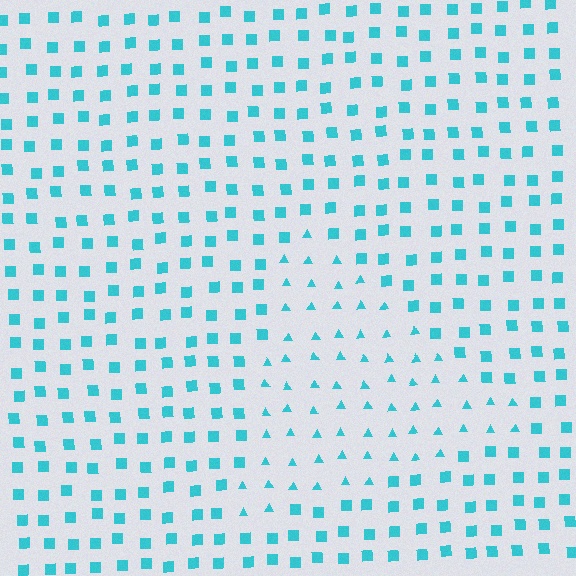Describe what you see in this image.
The image is filled with small cyan elements arranged in a uniform grid. A triangle-shaped region contains triangles, while the surrounding area contains squares. The boundary is defined purely by the change in element shape.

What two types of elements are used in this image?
The image uses triangles inside the triangle region and squares outside it.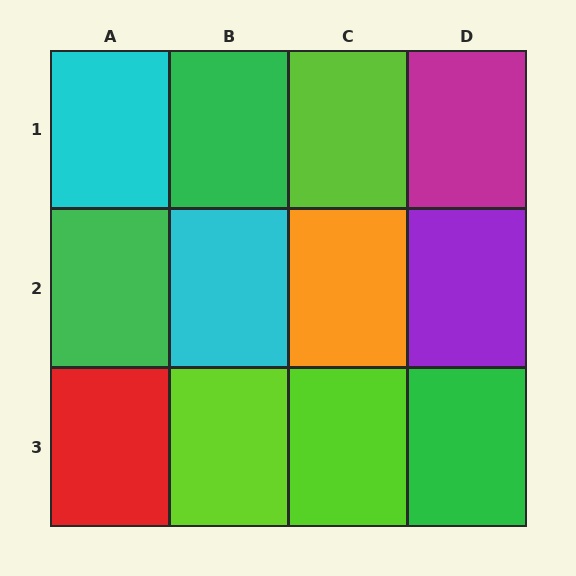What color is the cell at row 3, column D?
Green.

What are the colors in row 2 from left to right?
Green, cyan, orange, purple.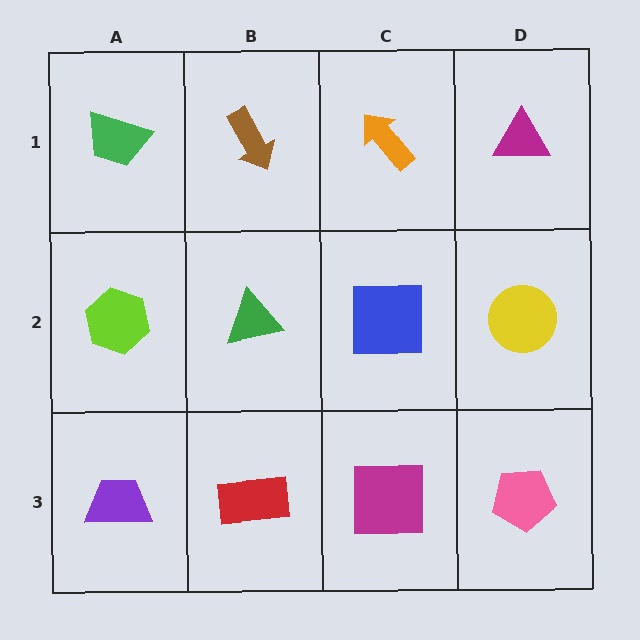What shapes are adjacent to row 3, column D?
A yellow circle (row 2, column D), a magenta square (row 3, column C).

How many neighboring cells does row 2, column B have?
4.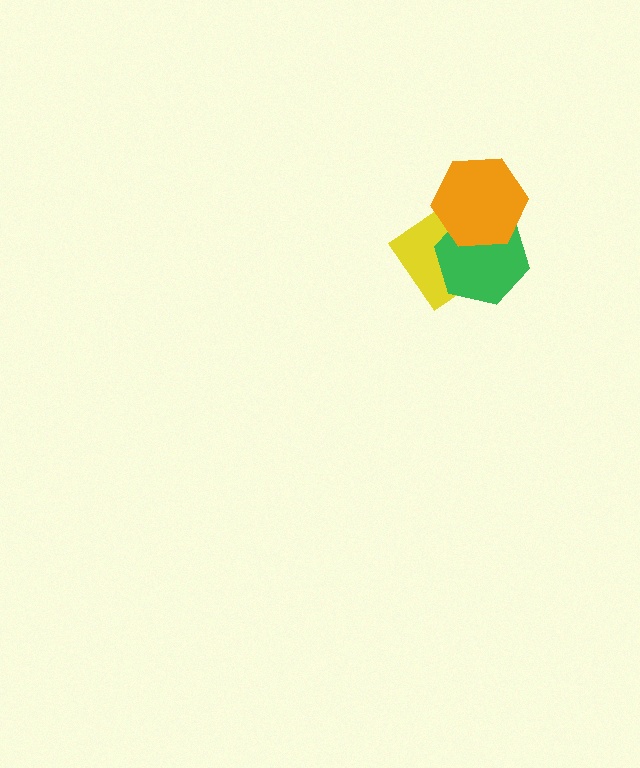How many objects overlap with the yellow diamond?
2 objects overlap with the yellow diamond.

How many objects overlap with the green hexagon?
2 objects overlap with the green hexagon.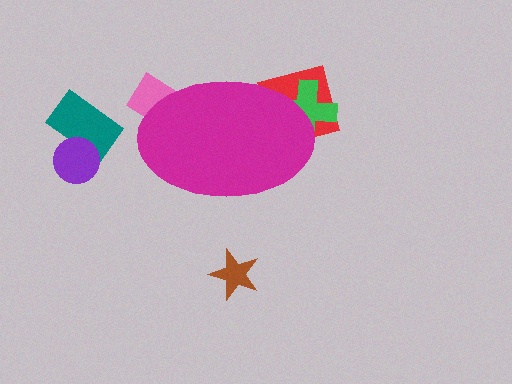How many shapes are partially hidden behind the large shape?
3 shapes are partially hidden.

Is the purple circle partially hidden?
No, the purple circle is fully visible.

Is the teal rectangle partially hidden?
No, the teal rectangle is fully visible.